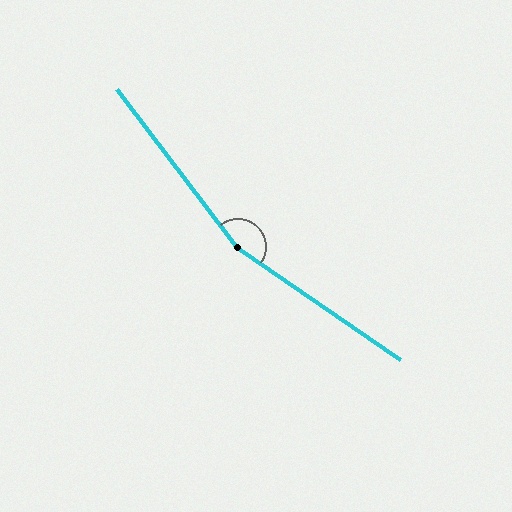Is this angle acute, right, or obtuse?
It is obtuse.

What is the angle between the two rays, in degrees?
Approximately 162 degrees.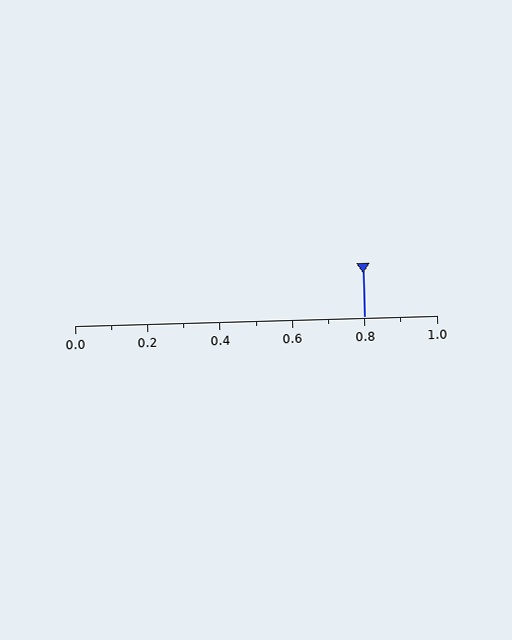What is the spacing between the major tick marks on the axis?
The major ticks are spaced 0.2 apart.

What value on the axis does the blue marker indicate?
The marker indicates approximately 0.8.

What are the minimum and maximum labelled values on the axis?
The axis runs from 0.0 to 1.0.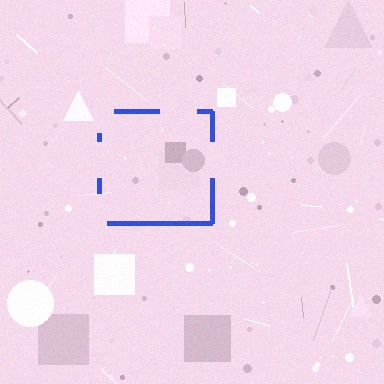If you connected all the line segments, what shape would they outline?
They would outline a square.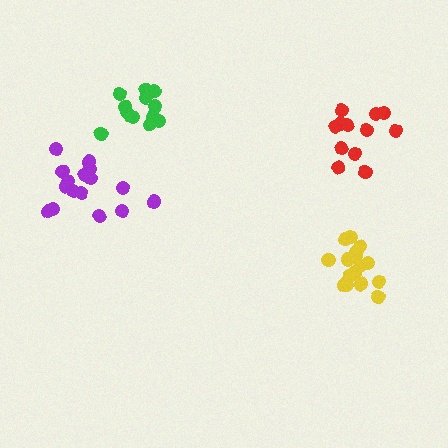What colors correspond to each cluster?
The clusters are colored: green, purple, yellow, red.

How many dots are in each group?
Group 1: 13 dots, Group 2: 17 dots, Group 3: 16 dots, Group 4: 12 dots (58 total).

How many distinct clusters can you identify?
There are 4 distinct clusters.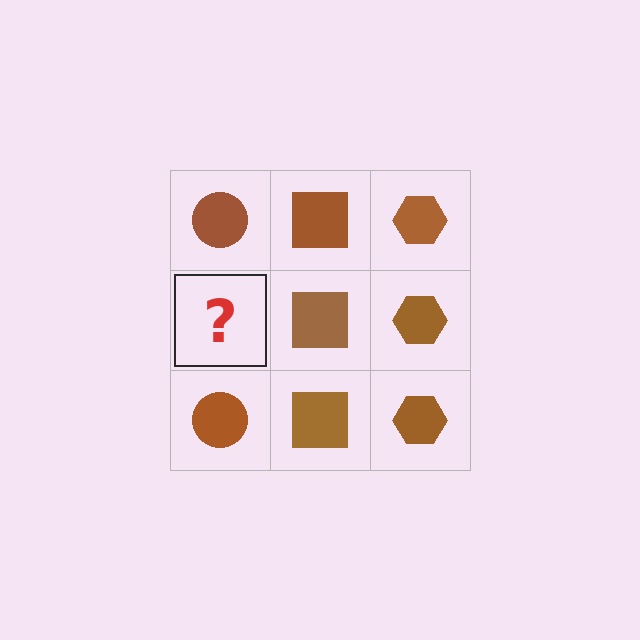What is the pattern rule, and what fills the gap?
The rule is that each column has a consistent shape. The gap should be filled with a brown circle.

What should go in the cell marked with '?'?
The missing cell should contain a brown circle.